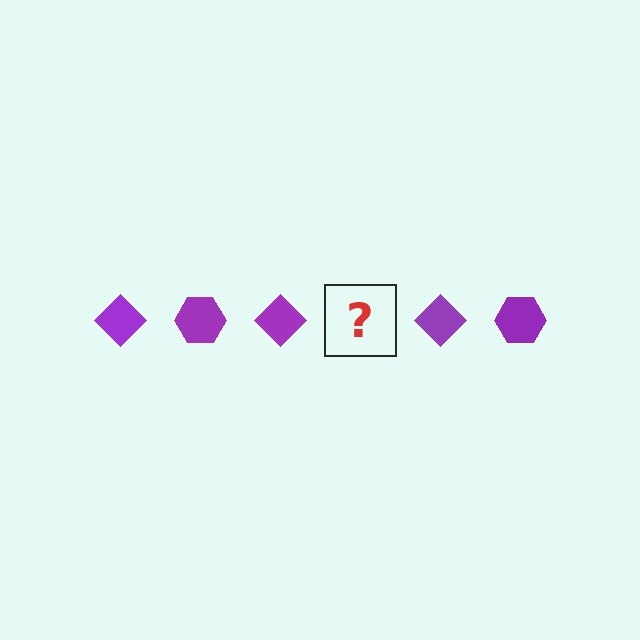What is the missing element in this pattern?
The missing element is a purple hexagon.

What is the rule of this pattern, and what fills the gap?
The rule is that the pattern cycles through diamond, hexagon shapes in purple. The gap should be filled with a purple hexagon.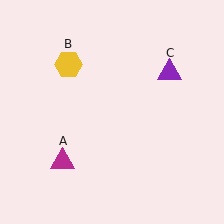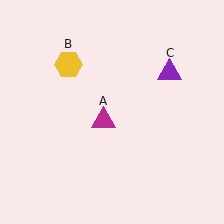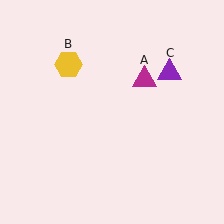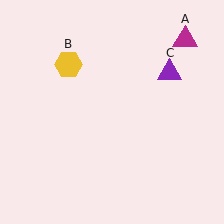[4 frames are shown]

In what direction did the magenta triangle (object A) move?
The magenta triangle (object A) moved up and to the right.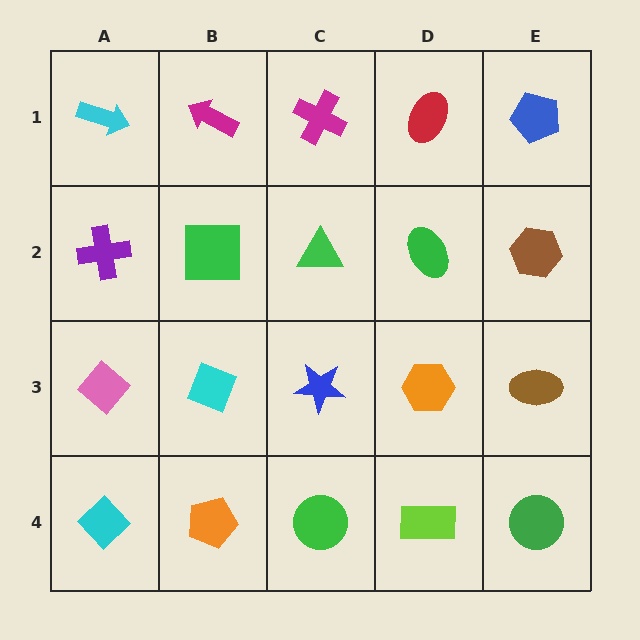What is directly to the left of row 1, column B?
A cyan arrow.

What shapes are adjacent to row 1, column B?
A green square (row 2, column B), a cyan arrow (row 1, column A), a magenta cross (row 1, column C).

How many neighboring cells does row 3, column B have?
4.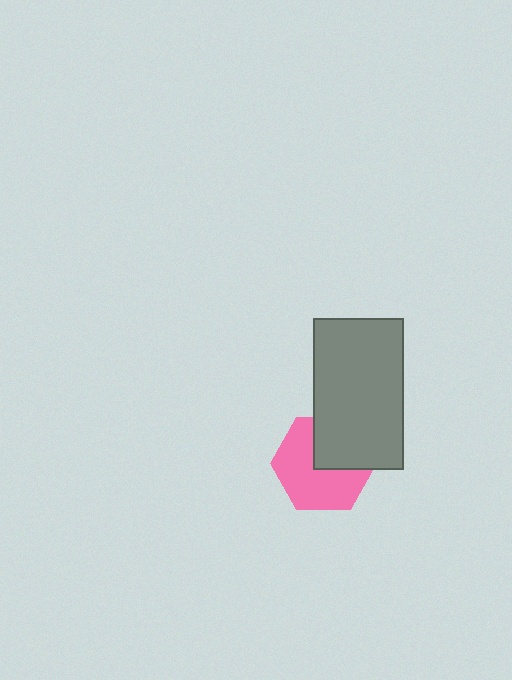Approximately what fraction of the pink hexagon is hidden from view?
Roughly 36% of the pink hexagon is hidden behind the gray rectangle.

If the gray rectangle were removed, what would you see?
You would see the complete pink hexagon.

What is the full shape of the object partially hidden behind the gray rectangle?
The partially hidden object is a pink hexagon.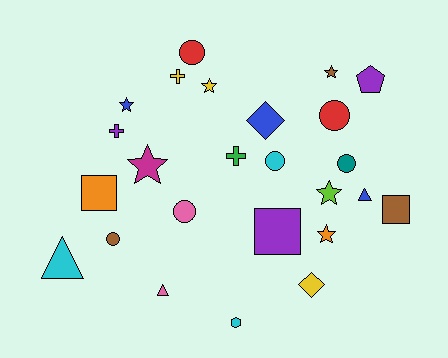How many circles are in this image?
There are 6 circles.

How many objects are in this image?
There are 25 objects.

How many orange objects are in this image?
There are 2 orange objects.